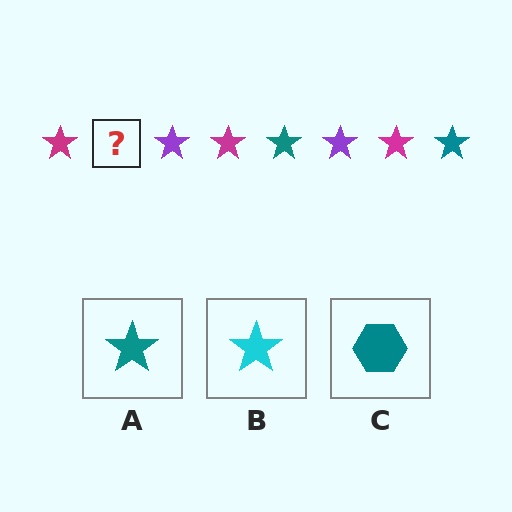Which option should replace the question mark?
Option A.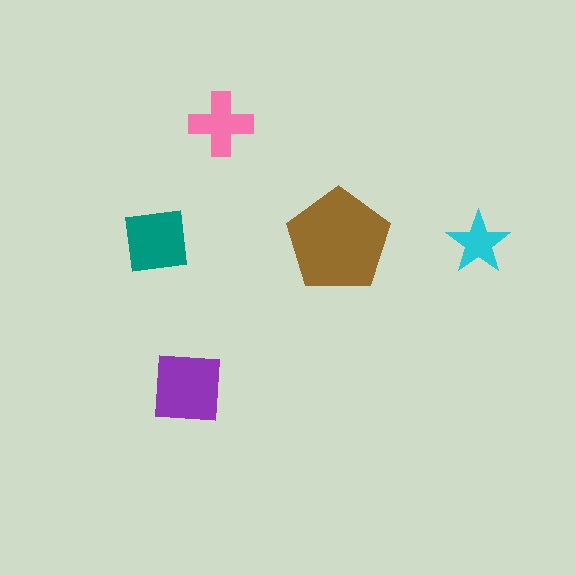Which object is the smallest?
The cyan star.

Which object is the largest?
The brown pentagon.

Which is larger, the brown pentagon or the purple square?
The brown pentagon.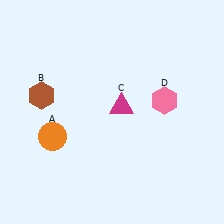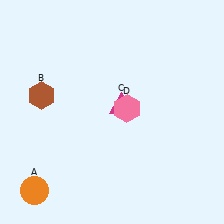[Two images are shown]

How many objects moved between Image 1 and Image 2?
2 objects moved between the two images.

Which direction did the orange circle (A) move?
The orange circle (A) moved down.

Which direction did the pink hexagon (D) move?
The pink hexagon (D) moved left.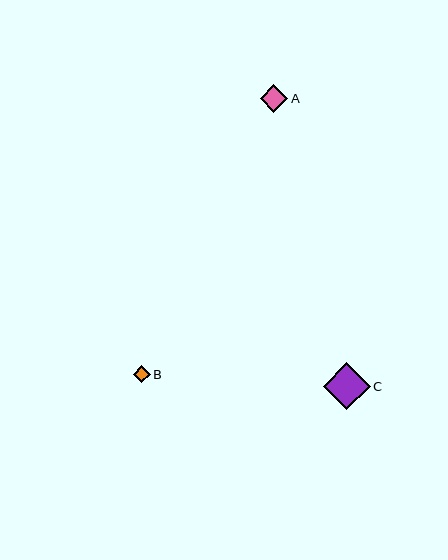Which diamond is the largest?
Diamond C is the largest with a size of approximately 46 pixels.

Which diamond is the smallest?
Diamond B is the smallest with a size of approximately 17 pixels.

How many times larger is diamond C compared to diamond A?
Diamond C is approximately 1.7 times the size of diamond A.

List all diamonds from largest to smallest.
From largest to smallest: C, A, B.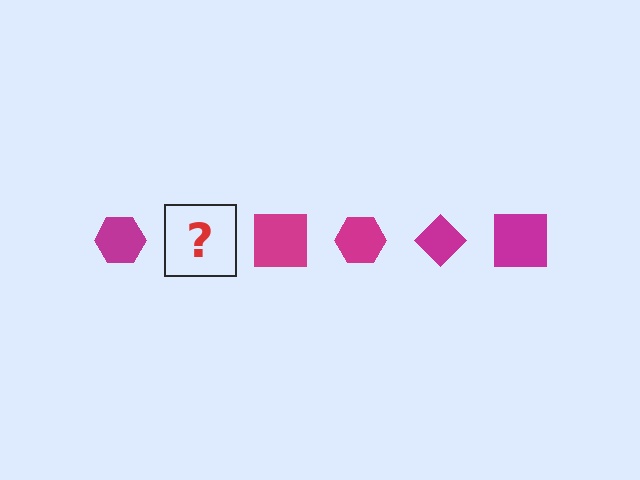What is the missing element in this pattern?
The missing element is a magenta diamond.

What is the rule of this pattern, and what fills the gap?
The rule is that the pattern cycles through hexagon, diamond, square shapes in magenta. The gap should be filled with a magenta diamond.